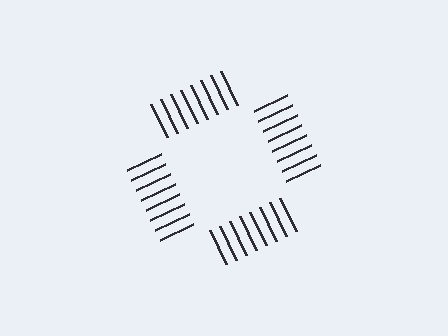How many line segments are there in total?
32 — 8 along each of the 4 edges.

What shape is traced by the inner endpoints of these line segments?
An illusory square — the line segments terminate on its edges but no continuous stroke is drawn.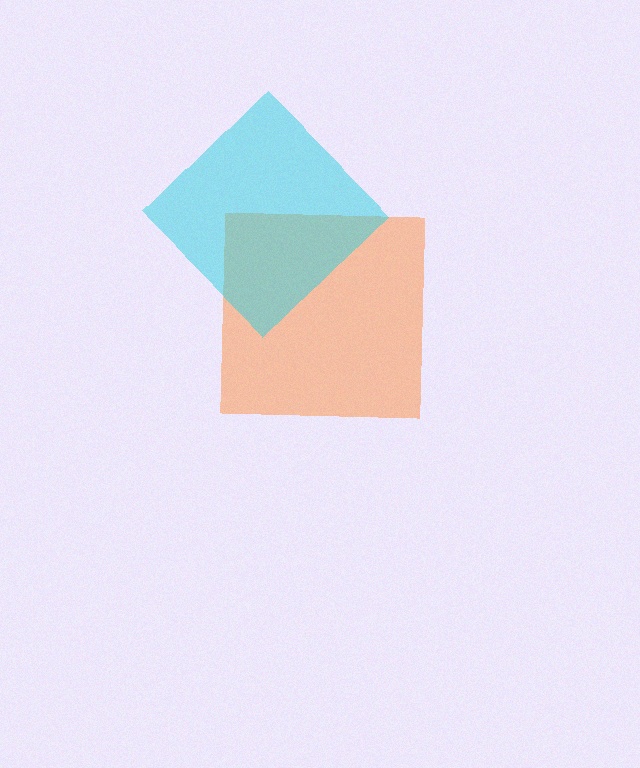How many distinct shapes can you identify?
There are 2 distinct shapes: an orange square, a cyan diamond.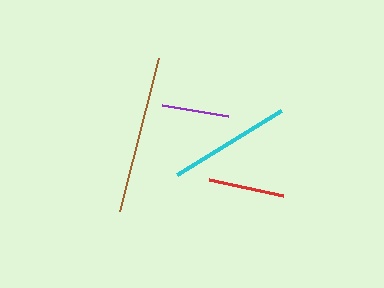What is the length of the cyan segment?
The cyan segment is approximately 121 pixels long.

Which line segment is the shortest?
The purple line is the shortest at approximately 68 pixels.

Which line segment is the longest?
The brown line is the longest at approximately 157 pixels.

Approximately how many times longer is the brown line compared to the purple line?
The brown line is approximately 2.3 times the length of the purple line.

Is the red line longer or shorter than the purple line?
The red line is longer than the purple line.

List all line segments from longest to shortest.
From longest to shortest: brown, cyan, red, purple.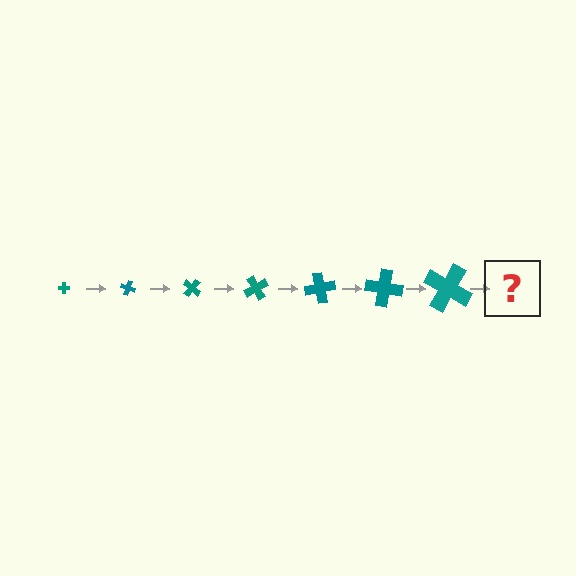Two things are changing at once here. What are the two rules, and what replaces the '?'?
The two rules are that the cross grows larger each step and it rotates 20 degrees each step. The '?' should be a cross, larger than the previous one and rotated 140 degrees from the start.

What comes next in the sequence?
The next element should be a cross, larger than the previous one and rotated 140 degrees from the start.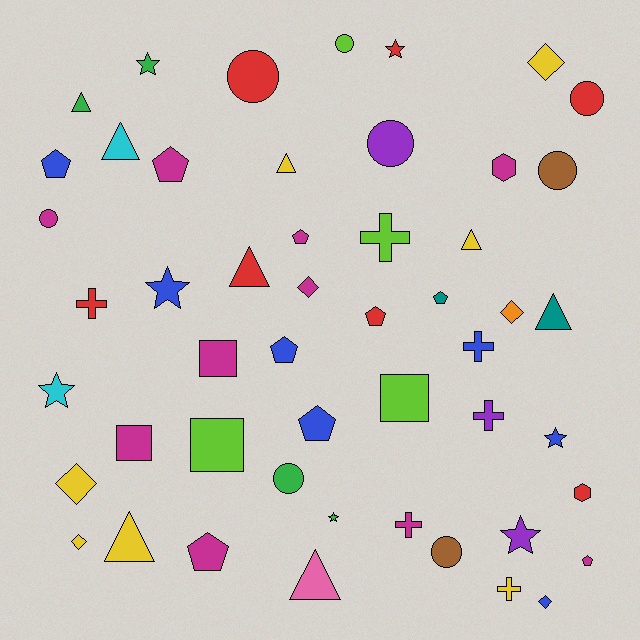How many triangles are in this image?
There are 8 triangles.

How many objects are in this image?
There are 50 objects.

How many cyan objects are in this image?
There are 2 cyan objects.